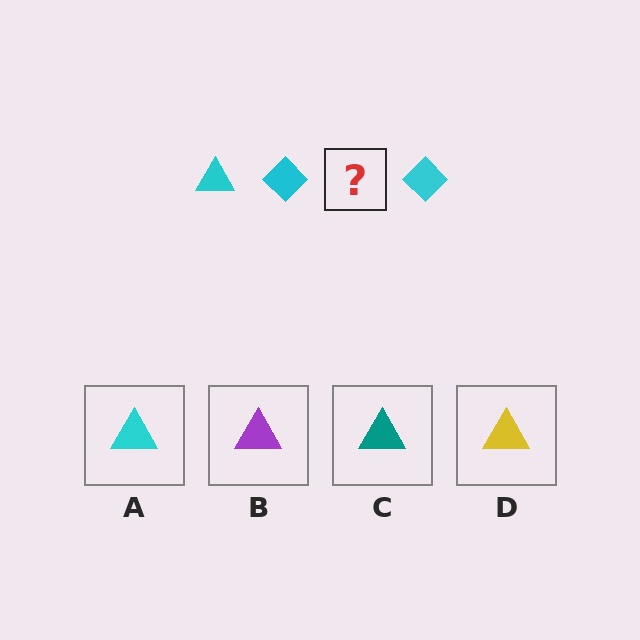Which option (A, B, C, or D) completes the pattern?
A.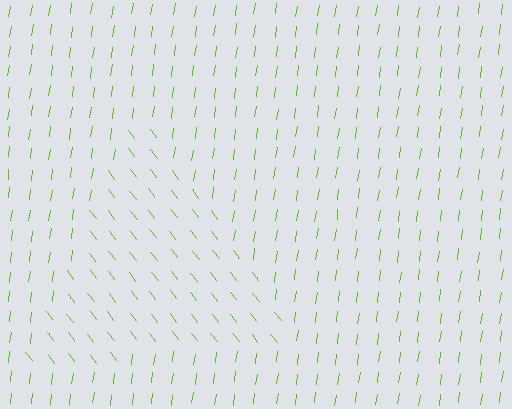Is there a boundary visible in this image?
Yes, there is a texture boundary formed by a change in line orientation.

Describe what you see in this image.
The image is filled with small lime line segments. A triangle region in the image has lines oriented differently from the surrounding lines, creating a visible texture boundary.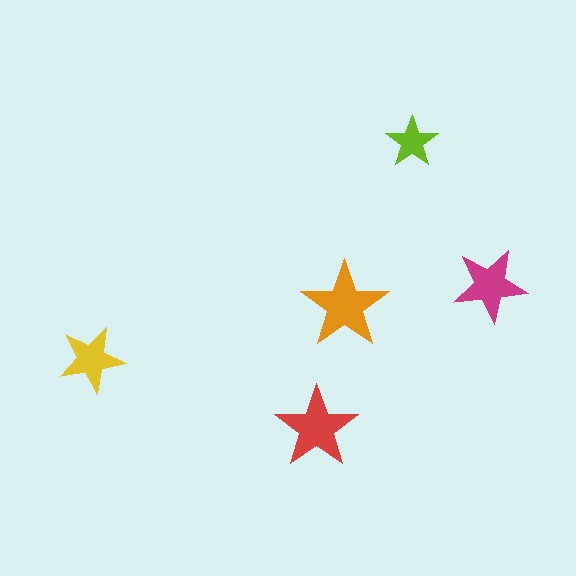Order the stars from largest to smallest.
the orange one, the red one, the magenta one, the yellow one, the lime one.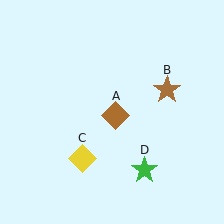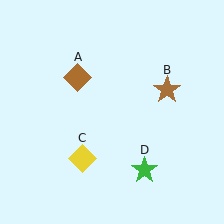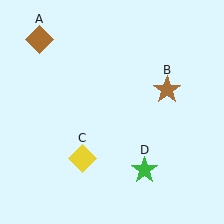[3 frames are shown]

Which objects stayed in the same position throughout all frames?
Brown star (object B) and yellow diamond (object C) and green star (object D) remained stationary.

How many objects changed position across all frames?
1 object changed position: brown diamond (object A).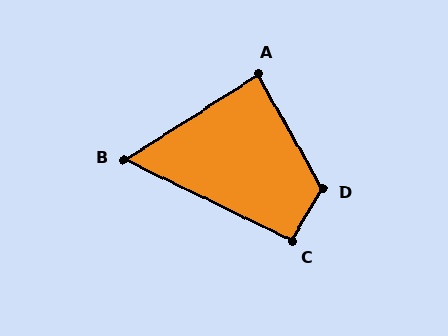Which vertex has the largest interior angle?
D, at approximately 121 degrees.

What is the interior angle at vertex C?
Approximately 93 degrees (approximately right).